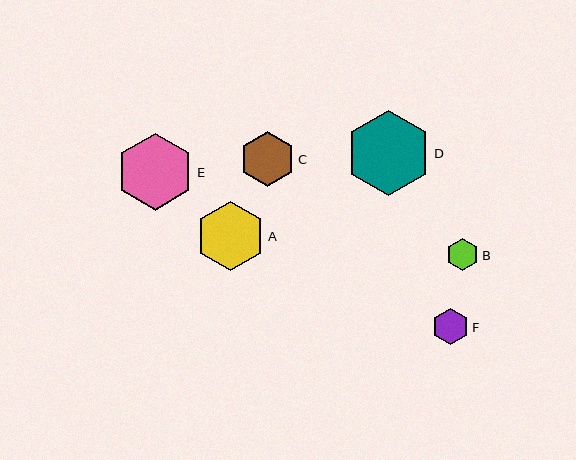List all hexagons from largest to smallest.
From largest to smallest: D, E, A, C, F, B.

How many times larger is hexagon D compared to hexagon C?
Hexagon D is approximately 1.5 times the size of hexagon C.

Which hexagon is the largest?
Hexagon D is the largest with a size of approximately 85 pixels.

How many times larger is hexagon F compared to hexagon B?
Hexagon F is approximately 1.1 times the size of hexagon B.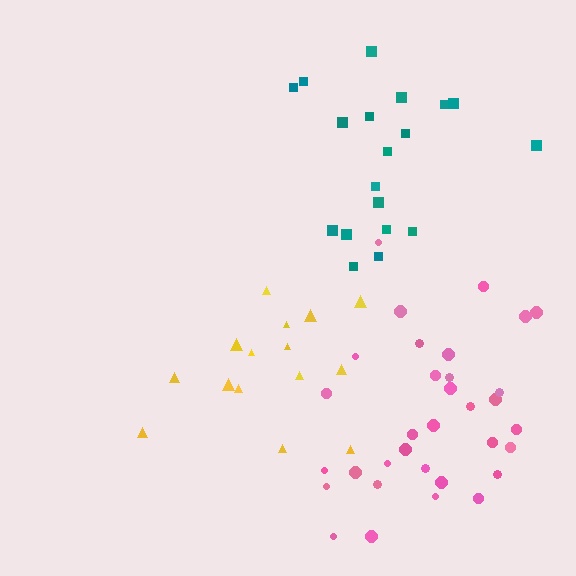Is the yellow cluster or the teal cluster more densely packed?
Yellow.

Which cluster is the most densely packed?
Pink.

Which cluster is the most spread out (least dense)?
Teal.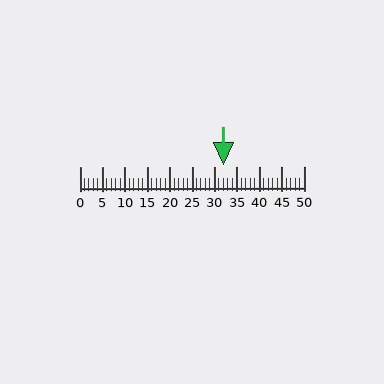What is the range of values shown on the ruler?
The ruler shows values from 0 to 50.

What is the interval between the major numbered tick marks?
The major tick marks are spaced 5 units apart.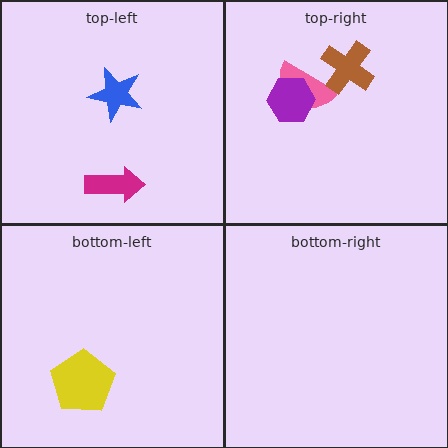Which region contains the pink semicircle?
The top-right region.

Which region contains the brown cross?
The top-right region.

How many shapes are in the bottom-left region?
1.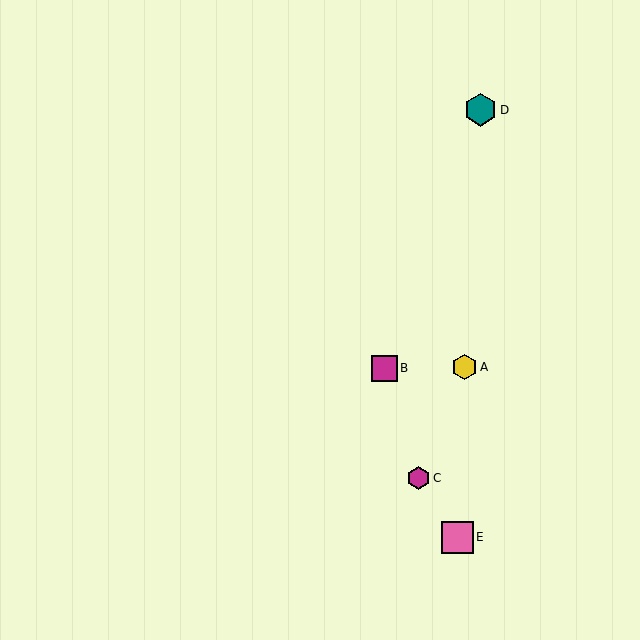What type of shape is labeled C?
Shape C is a magenta hexagon.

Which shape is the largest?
The teal hexagon (labeled D) is the largest.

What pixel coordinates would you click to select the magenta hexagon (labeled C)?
Click at (418, 478) to select the magenta hexagon C.